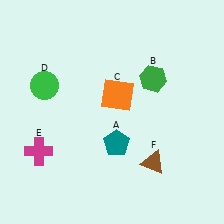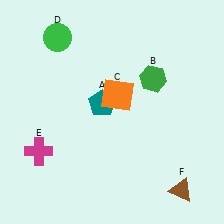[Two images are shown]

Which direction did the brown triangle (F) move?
The brown triangle (F) moved right.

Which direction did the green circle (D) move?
The green circle (D) moved up.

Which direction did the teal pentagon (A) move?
The teal pentagon (A) moved up.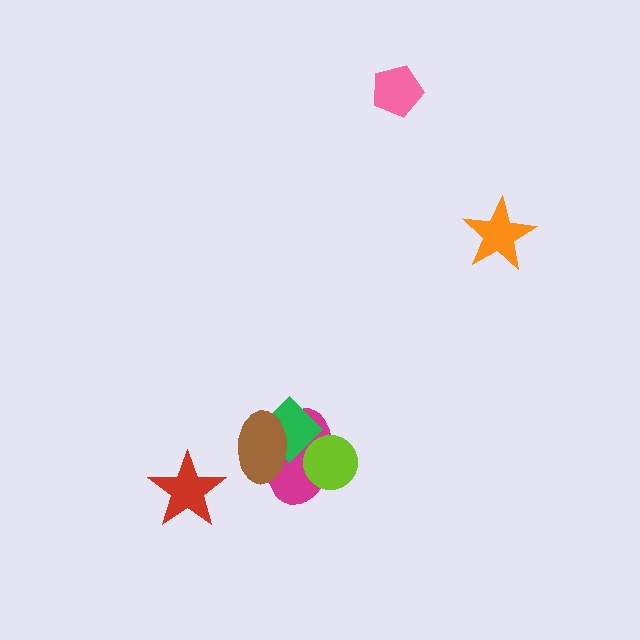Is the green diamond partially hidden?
Yes, it is partially covered by another shape.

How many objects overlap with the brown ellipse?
2 objects overlap with the brown ellipse.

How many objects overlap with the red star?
0 objects overlap with the red star.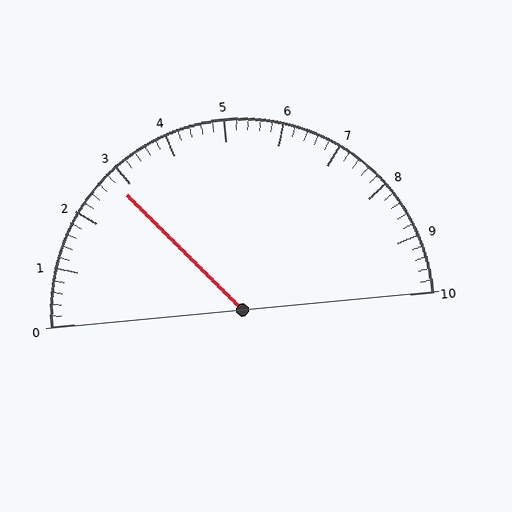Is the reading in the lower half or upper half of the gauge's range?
The reading is in the lower half of the range (0 to 10).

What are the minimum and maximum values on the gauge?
The gauge ranges from 0 to 10.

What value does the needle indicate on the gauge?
The needle indicates approximately 2.8.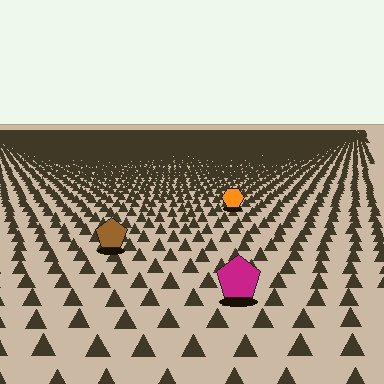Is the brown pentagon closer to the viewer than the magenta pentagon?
No. The magenta pentagon is closer — you can tell from the texture gradient: the ground texture is coarser near it.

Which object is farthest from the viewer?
The orange hexagon is farthest from the viewer. It appears smaller and the ground texture around it is denser.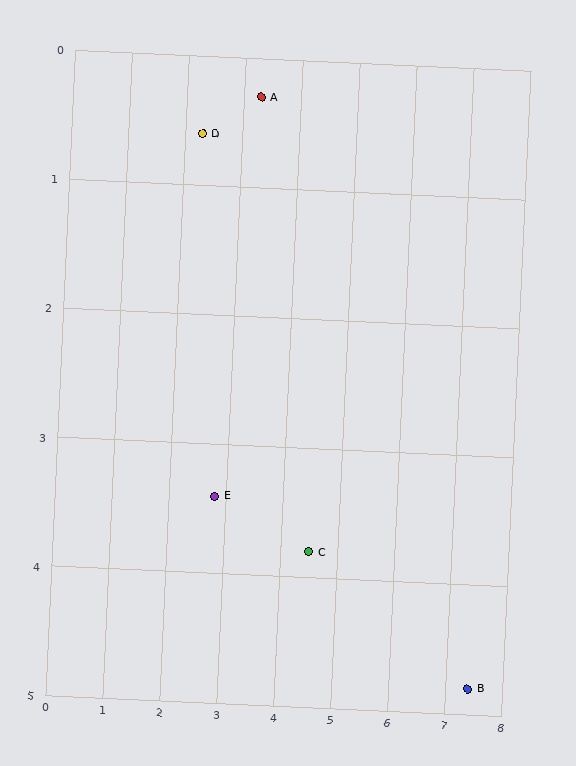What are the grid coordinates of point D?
Point D is at approximately (2.3, 0.6).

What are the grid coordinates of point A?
Point A is at approximately (3.3, 0.3).